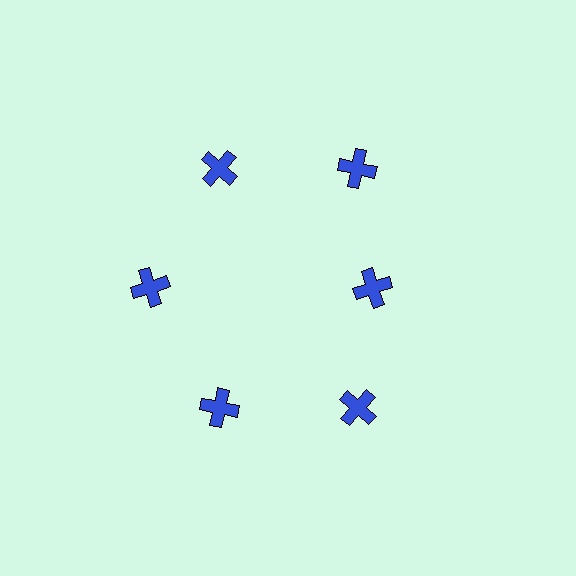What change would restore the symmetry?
The symmetry would be restored by moving it outward, back onto the ring so that all 6 crosses sit at equal angles and equal distance from the center.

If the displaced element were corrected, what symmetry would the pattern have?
It would have 6-fold rotational symmetry — the pattern would map onto itself every 60 degrees.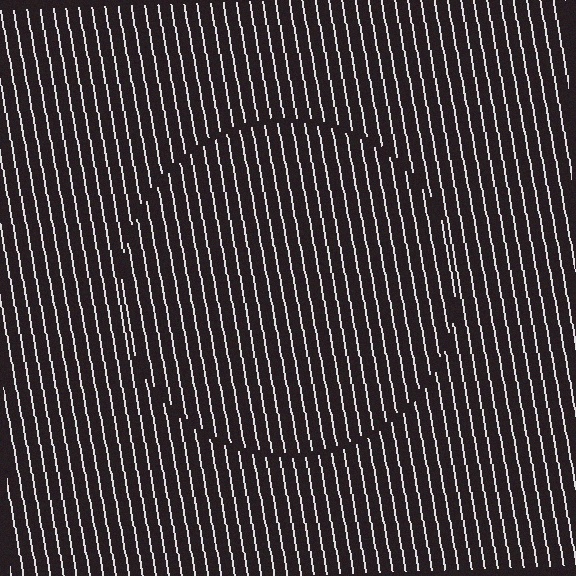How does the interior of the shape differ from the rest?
The interior of the shape contains the same grating, shifted by half a period — the contour is defined by the phase discontinuity where line-ends from the inner and outer gratings abut.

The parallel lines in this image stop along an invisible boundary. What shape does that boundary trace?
An illusory circle. The interior of the shape contains the same grating, shifted by half a period — the contour is defined by the phase discontinuity where line-ends from the inner and outer gratings abut.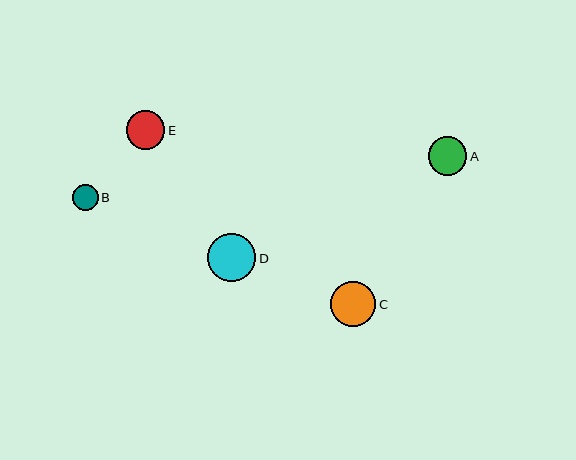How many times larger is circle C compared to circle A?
Circle C is approximately 1.2 times the size of circle A.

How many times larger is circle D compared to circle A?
Circle D is approximately 1.2 times the size of circle A.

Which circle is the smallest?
Circle B is the smallest with a size of approximately 26 pixels.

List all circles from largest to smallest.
From largest to smallest: D, C, A, E, B.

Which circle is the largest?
Circle D is the largest with a size of approximately 48 pixels.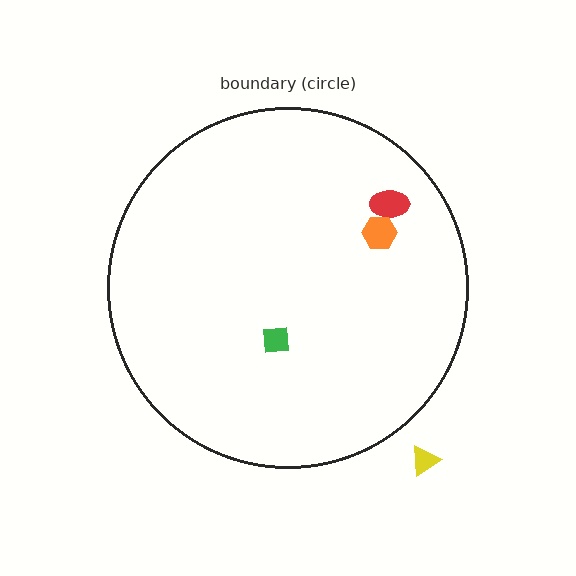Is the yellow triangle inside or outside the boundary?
Outside.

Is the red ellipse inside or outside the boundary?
Inside.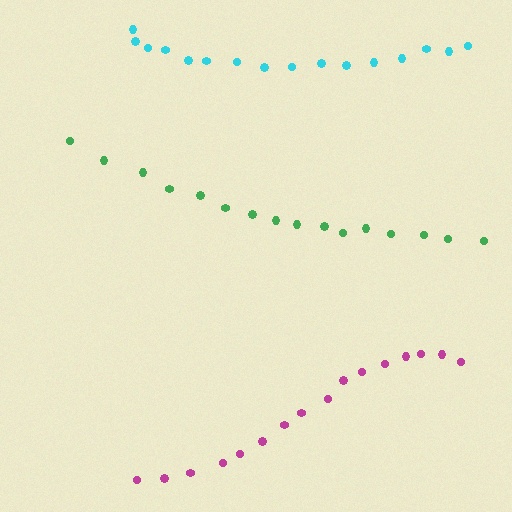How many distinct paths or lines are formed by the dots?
There are 3 distinct paths.